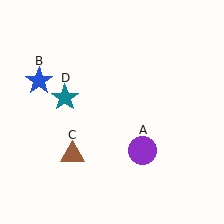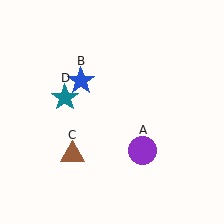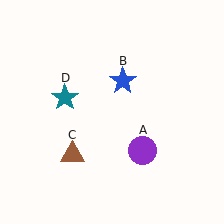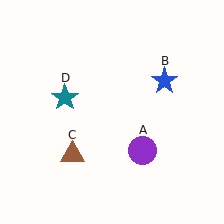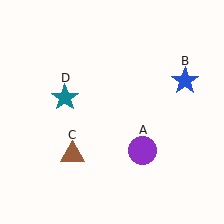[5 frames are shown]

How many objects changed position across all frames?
1 object changed position: blue star (object B).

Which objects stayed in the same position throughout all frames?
Purple circle (object A) and brown triangle (object C) and teal star (object D) remained stationary.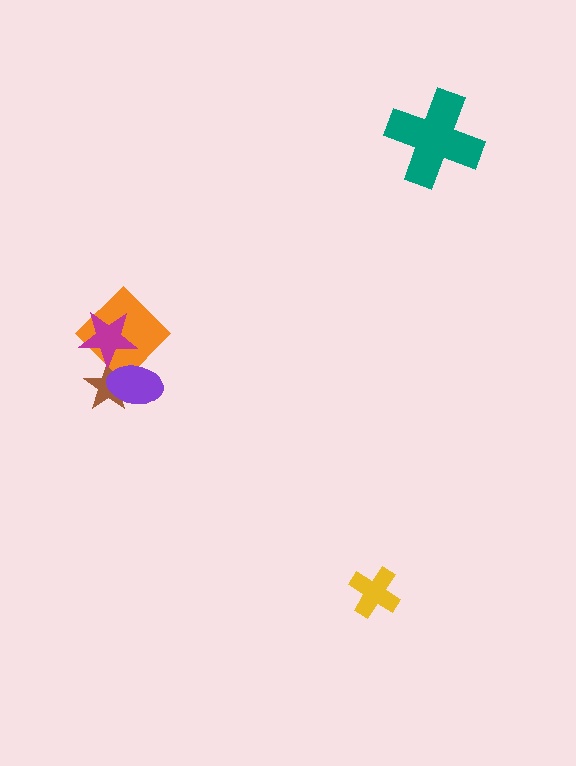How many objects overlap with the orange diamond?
3 objects overlap with the orange diamond.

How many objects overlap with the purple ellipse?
2 objects overlap with the purple ellipse.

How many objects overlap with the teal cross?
0 objects overlap with the teal cross.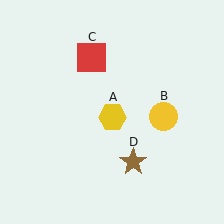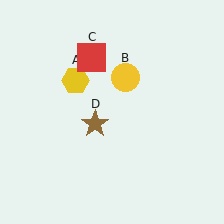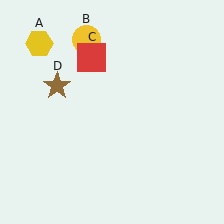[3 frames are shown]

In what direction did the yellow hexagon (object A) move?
The yellow hexagon (object A) moved up and to the left.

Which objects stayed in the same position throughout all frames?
Red square (object C) remained stationary.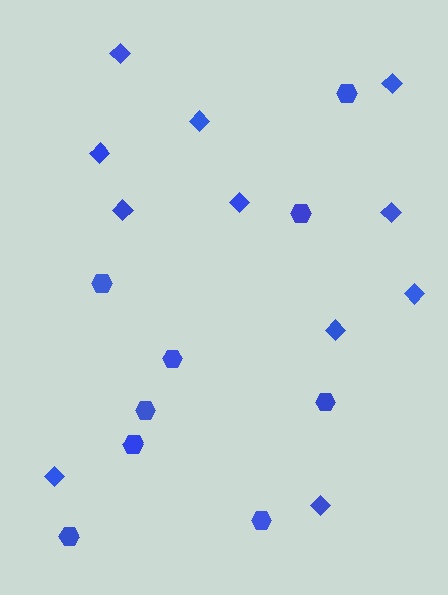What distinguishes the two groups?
There are 2 groups: one group of diamonds (11) and one group of hexagons (9).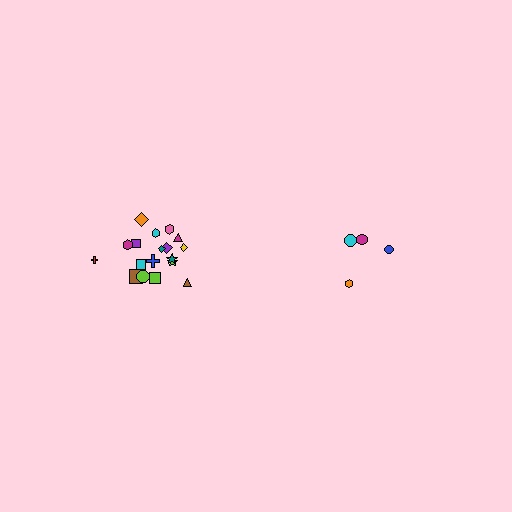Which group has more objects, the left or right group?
The left group.